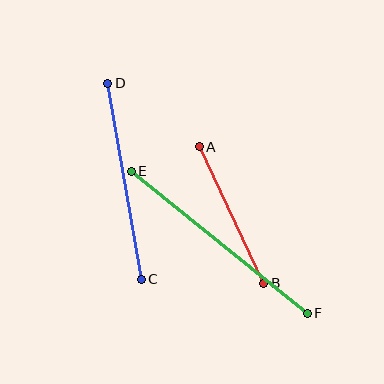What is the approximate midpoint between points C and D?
The midpoint is at approximately (124, 181) pixels.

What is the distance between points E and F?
The distance is approximately 226 pixels.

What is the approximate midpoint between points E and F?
The midpoint is at approximately (219, 242) pixels.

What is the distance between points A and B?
The distance is approximately 151 pixels.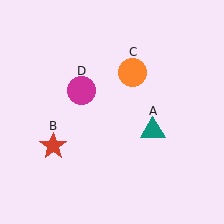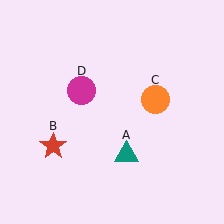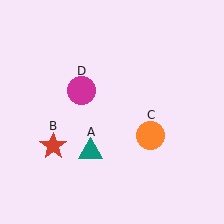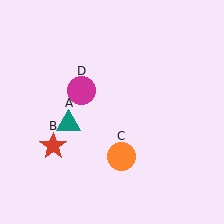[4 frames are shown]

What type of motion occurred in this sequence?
The teal triangle (object A), orange circle (object C) rotated clockwise around the center of the scene.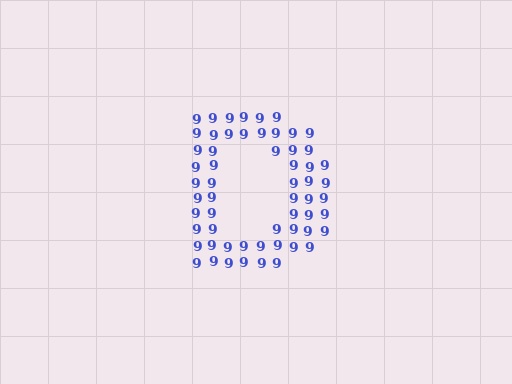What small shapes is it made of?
It is made of small digit 9's.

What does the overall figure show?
The overall figure shows the letter D.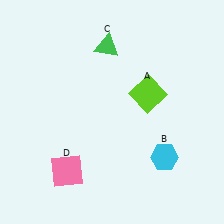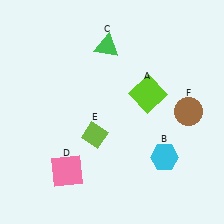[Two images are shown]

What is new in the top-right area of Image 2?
A brown circle (F) was added in the top-right area of Image 2.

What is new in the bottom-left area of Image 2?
A lime diamond (E) was added in the bottom-left area of Image 2.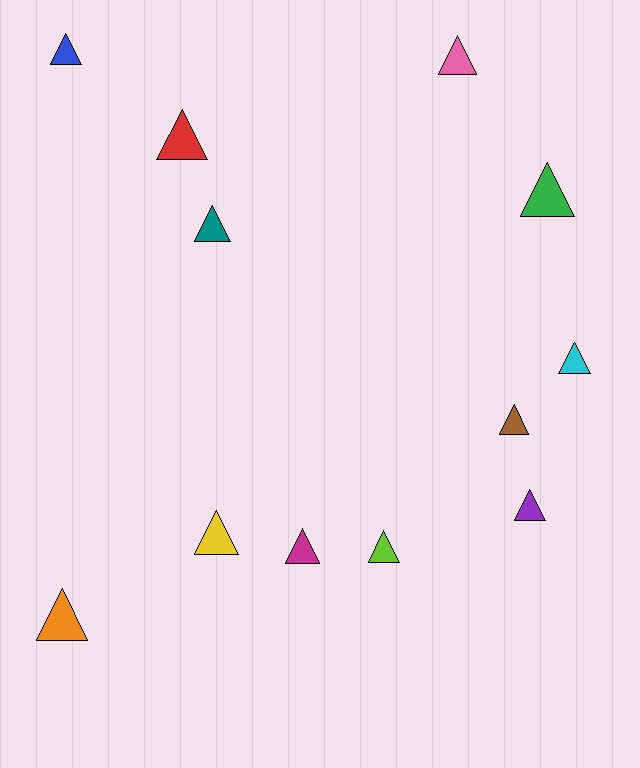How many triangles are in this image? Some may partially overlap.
There are 12 triangles.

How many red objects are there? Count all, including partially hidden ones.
There is 1 red object.